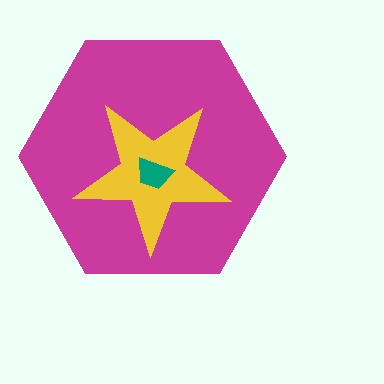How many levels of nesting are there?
3.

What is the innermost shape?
The teal trapezoid.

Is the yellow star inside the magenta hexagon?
Yes.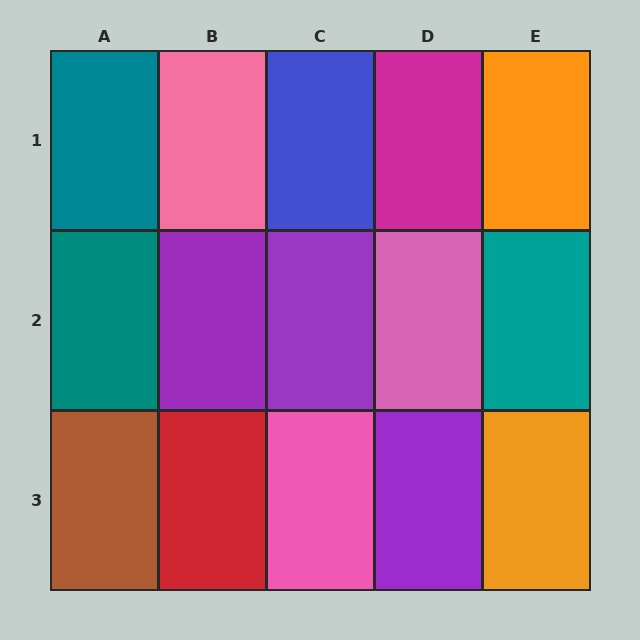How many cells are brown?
1 cell is brown.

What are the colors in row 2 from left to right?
Teal, purple, purple, pink, teal.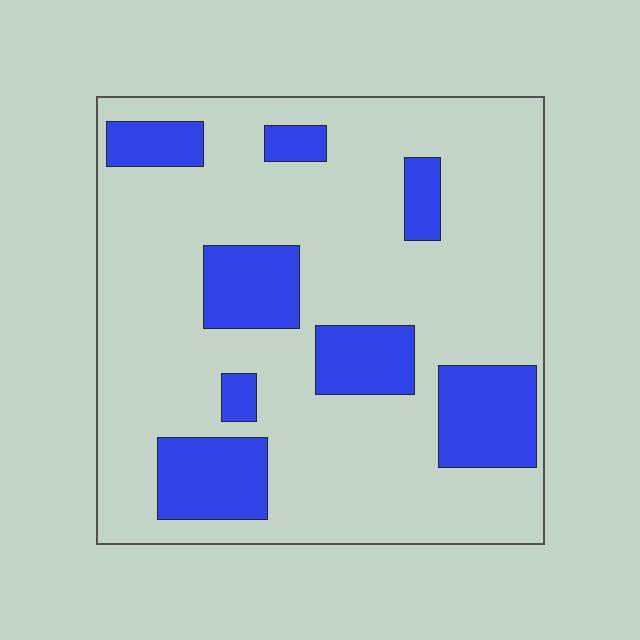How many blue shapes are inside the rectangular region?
8.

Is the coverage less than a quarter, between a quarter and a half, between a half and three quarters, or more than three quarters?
Less than a quarter.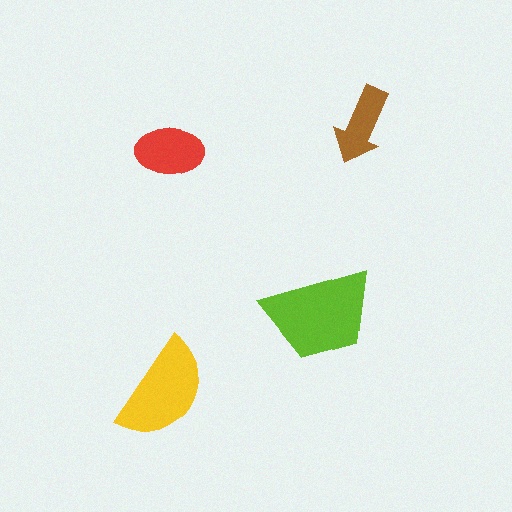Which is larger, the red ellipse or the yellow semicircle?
The yellow semicircle.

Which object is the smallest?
The brown arrow.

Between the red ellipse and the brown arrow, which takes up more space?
The red ellipse.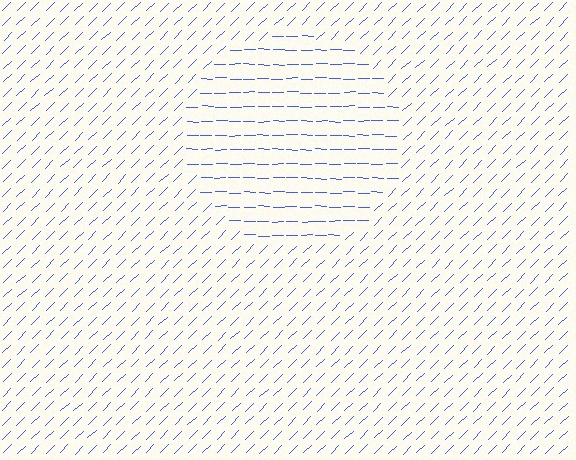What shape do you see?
I see a circle.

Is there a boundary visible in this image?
Yes, there is a texture boundary formed by a change in line orientation.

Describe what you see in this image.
The image is filled with small blue line segments. A circle region in the image has lines oriented differently from the surrounding lines, creating a visible texture boundary.